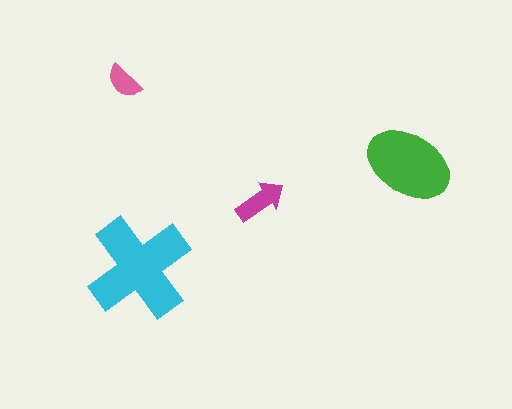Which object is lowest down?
The cyan cross is bottommost.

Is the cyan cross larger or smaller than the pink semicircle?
Larger.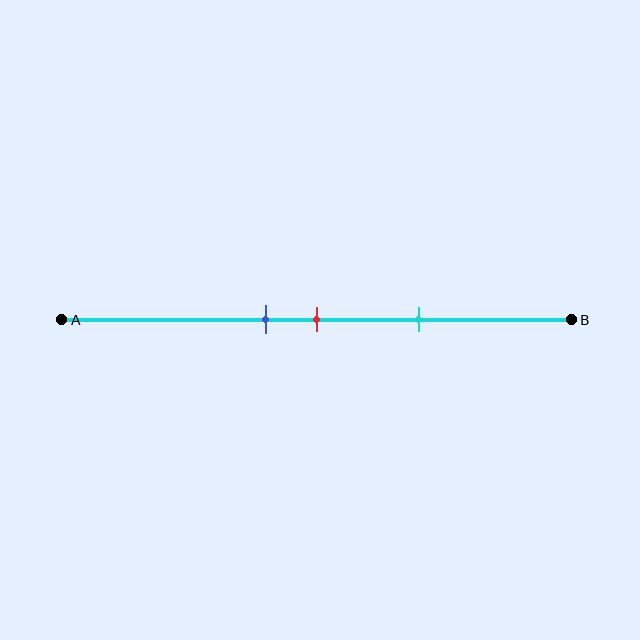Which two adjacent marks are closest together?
The blue and red marks are the closest adjacent pair.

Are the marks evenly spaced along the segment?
Yes, the marks are approximately evenly spaced.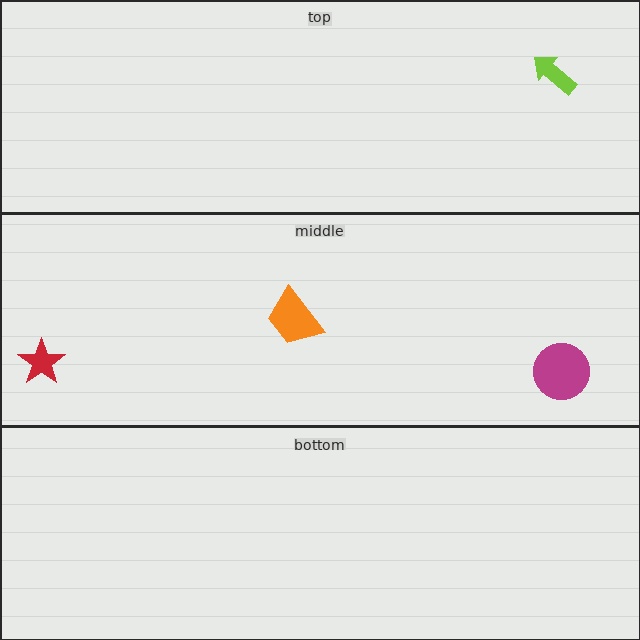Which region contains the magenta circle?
The middle region.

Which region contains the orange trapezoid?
The middle region.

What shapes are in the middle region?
The magenta circle, the orange trapezoid, the red star.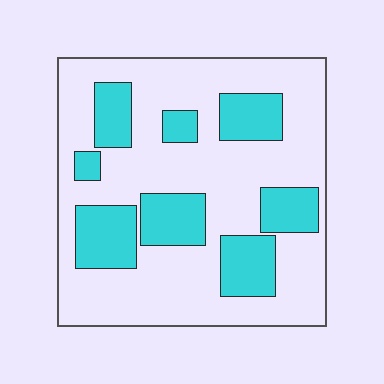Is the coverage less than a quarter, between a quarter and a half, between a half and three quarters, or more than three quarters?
Between a quarter and a half.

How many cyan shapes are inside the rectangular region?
8.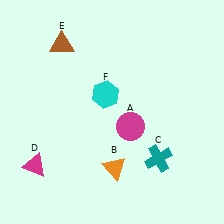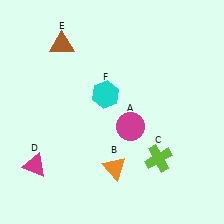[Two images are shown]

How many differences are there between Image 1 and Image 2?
There is 1 difference between the two images.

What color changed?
The cross (C) changed from teal in Image 1 to lime in Image 2.